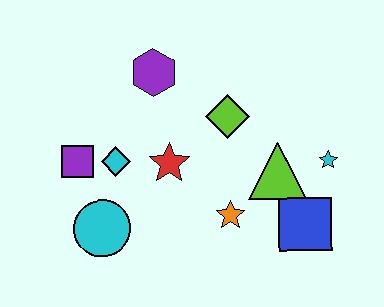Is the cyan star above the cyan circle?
Yes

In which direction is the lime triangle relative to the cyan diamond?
The lime triangle is to the right of the cyan diamond.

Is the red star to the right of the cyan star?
No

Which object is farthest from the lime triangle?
The purple square is farthest from the lime triangle.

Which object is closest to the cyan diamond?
The purple square is closest to the cyan diamond.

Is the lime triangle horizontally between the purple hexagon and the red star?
No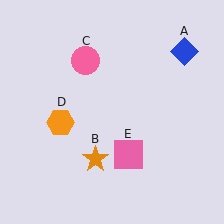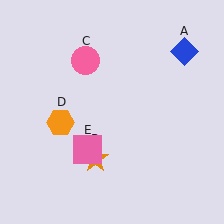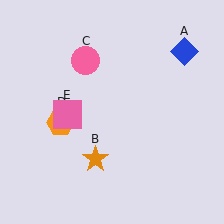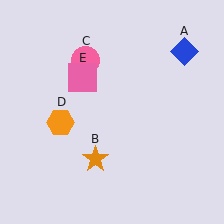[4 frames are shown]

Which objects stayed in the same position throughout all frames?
Blue diamond (object A) and orange star (object B) and pink circle (object C) and orange hexagon (object D) remained stationary.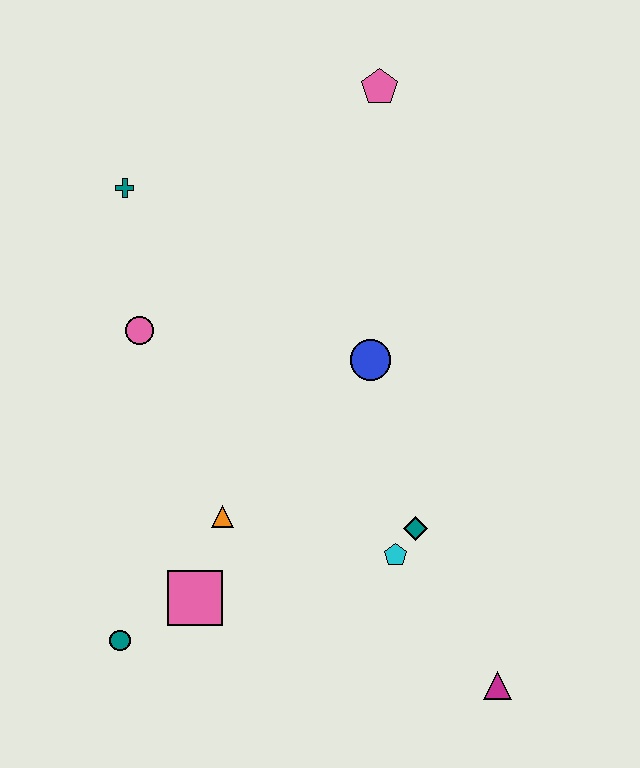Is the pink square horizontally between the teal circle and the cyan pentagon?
Yes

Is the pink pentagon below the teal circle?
No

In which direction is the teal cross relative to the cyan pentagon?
The teal cross is above the cyan pentagon.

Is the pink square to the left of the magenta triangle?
Yes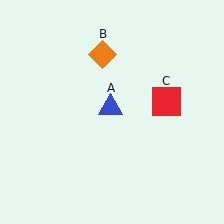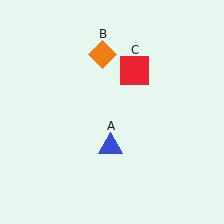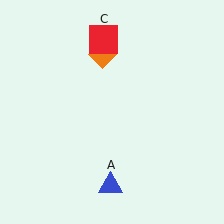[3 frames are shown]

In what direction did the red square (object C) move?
The red square (object C) moved up and to the left.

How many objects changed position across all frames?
2 objects changed position: blue triangle (object A), red square (object C).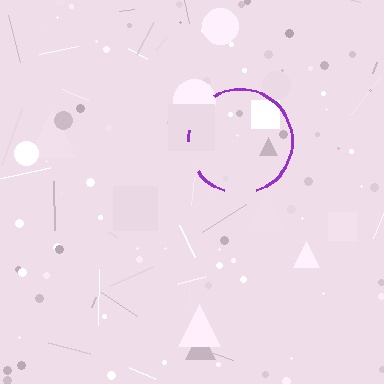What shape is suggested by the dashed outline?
The dashed outline suggests a circle.